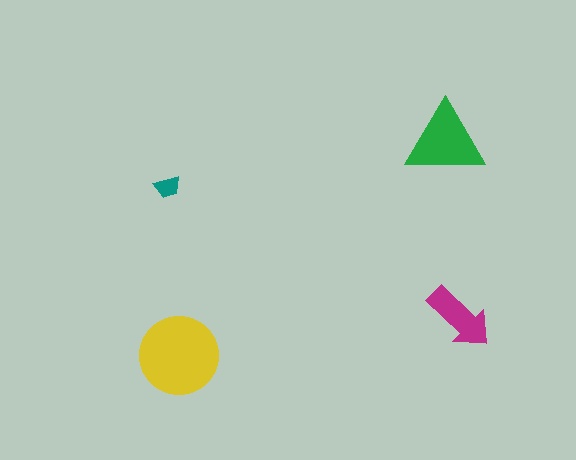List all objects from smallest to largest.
The teal trapezoid, the magenta arrow, the green triangle, the yellow circle.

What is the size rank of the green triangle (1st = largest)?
2nd.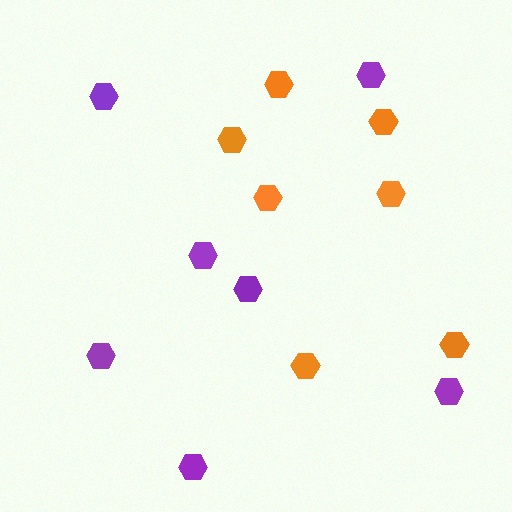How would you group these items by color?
There are 2 groups: one group of orange hexagons (7) and one group of purple hexagons (7).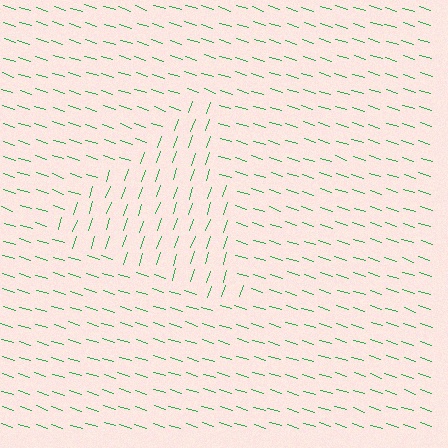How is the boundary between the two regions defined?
The boundary is defined purely by a change in line orientation (approximately 89 degrees difference). All lines are the same color and thickness.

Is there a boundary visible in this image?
Yes, there is a texture boundary formed by a change in line orientation.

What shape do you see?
I see a triangle.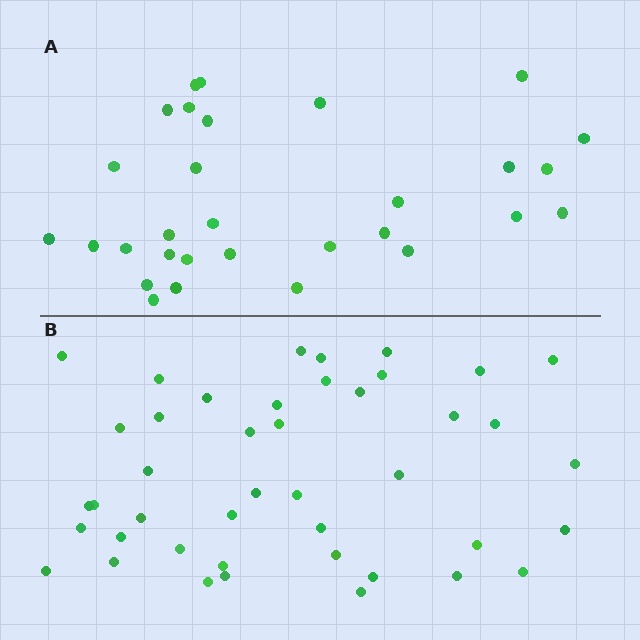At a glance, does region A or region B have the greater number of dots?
Region B (the bottom region) has more dots.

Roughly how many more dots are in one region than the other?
Region B has approximately 15 more dots than region A.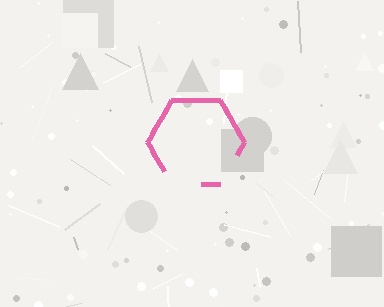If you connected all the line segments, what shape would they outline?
They would outline a hexagon.